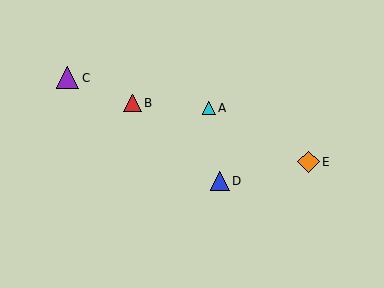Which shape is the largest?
The purple triangle (labeled C) is the largest.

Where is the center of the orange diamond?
The center of the orange diamond is at (308, 162).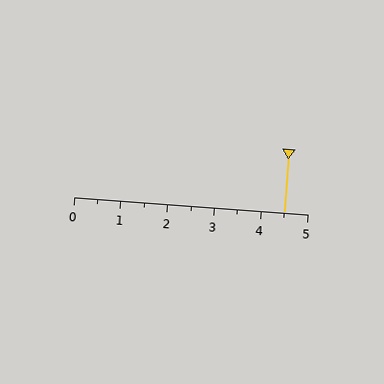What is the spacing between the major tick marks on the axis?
The major ticks are spaced 1 apart.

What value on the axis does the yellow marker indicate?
The marker indicates approximately 4.5.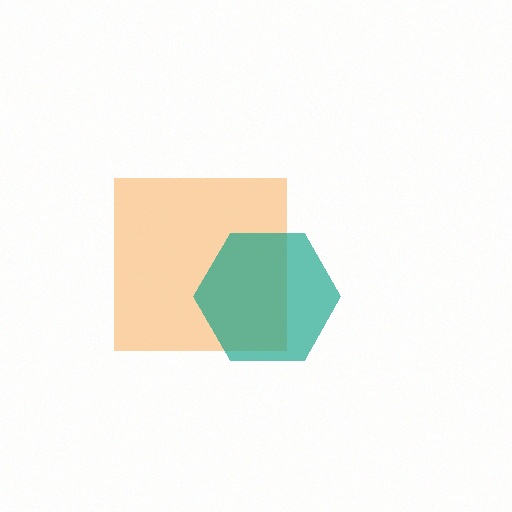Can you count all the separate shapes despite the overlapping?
Yes, there are 2 separate shapes.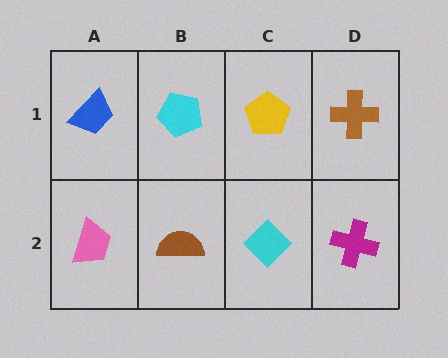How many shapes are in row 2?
4 shapes.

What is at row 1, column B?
A cyan pentagon.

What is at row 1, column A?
A blue trapezoid.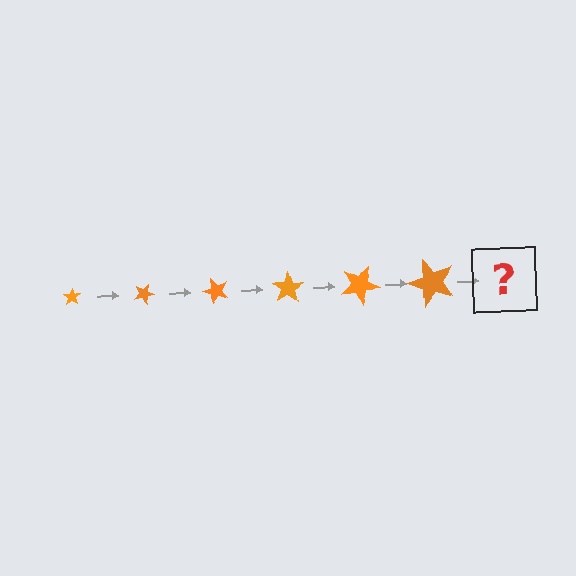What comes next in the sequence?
The next element should be a star, larger than the previous one and rotated 150 degrees from the start.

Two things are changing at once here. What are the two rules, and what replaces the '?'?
The two rules are that the star grows larger each step and it rotates 25 degrees each step. The '?' should be a star, larger than the previous one and rotated 150 degrees from the start.